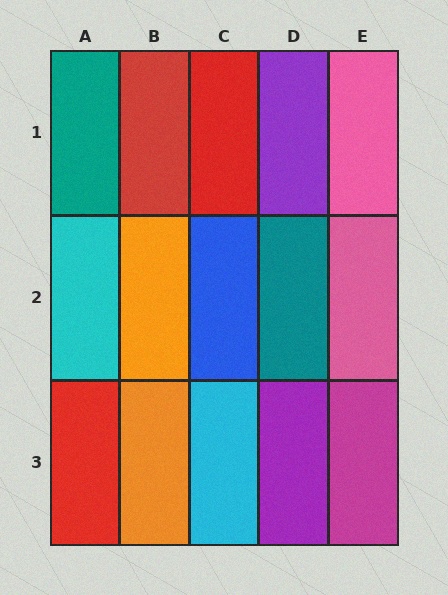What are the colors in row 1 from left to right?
Teal, red, red, purple, pink.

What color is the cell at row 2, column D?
Teal.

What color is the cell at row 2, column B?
Orange.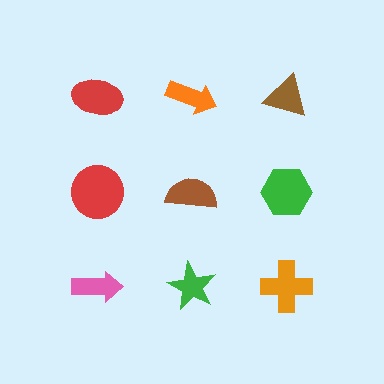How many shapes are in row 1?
3 shapes.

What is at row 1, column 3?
A brown triangle.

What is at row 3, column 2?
A green star.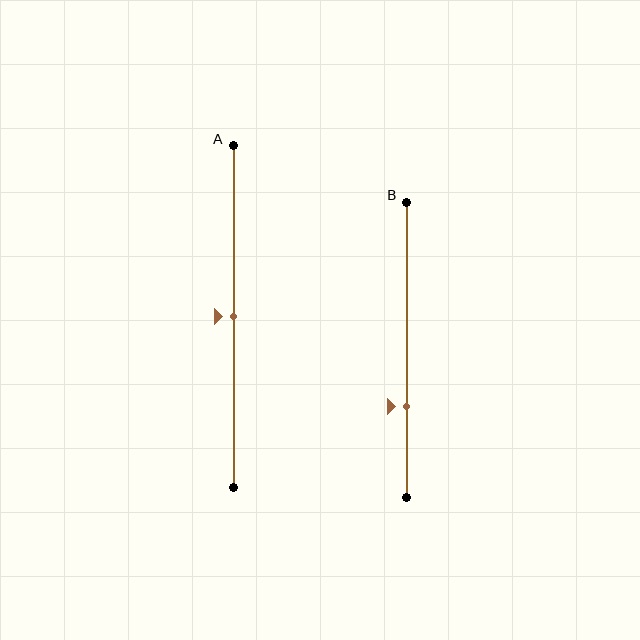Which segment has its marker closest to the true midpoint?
Segment A has its marker closest to the true midpoint.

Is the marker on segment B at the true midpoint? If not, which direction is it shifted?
No, the marker on segment B is shifted downward by about 19% of the segment length.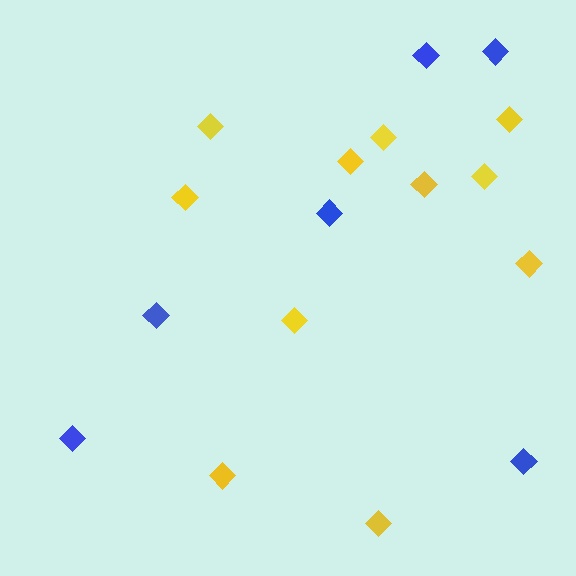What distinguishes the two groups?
There are 2 groups: one group of yellow diamonds (11) and one group of blue diamonds (6).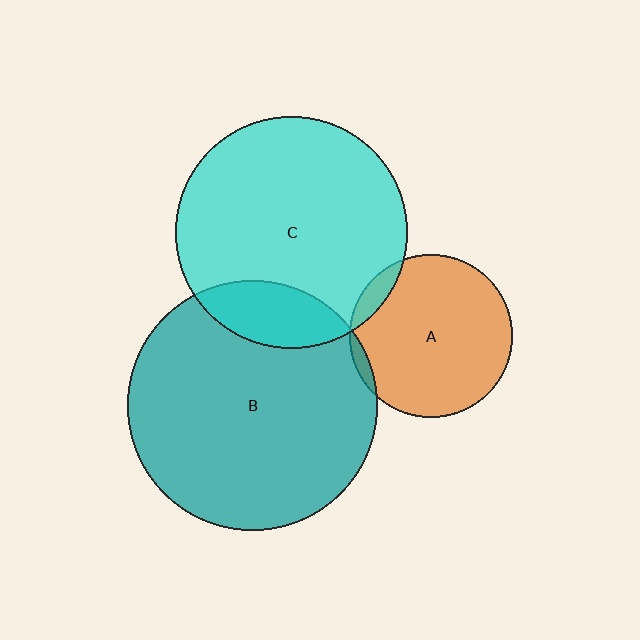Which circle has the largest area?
Circle B (teal).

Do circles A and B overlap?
Yes.